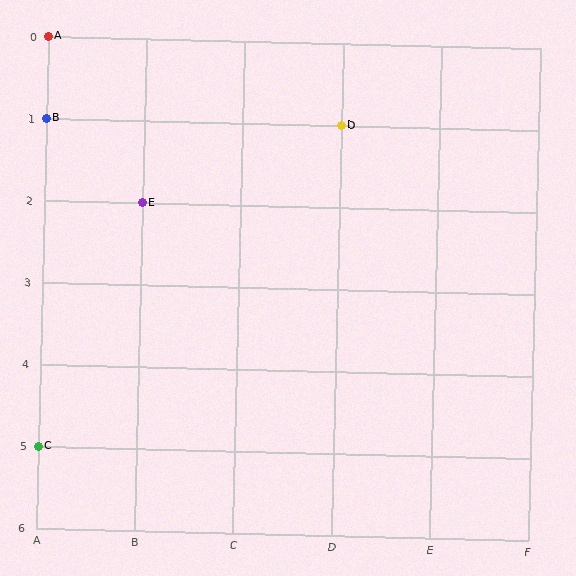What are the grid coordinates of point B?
Point B is at grid coordinates (A, 1).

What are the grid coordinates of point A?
Point A is at grid coordinates (A, 0).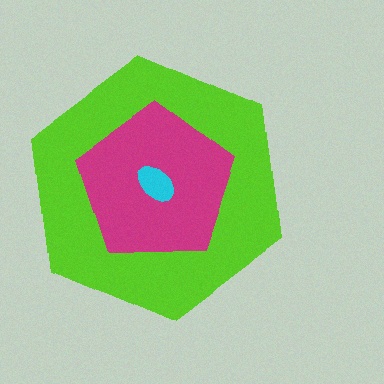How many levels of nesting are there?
3.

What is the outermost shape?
The lime hexagon.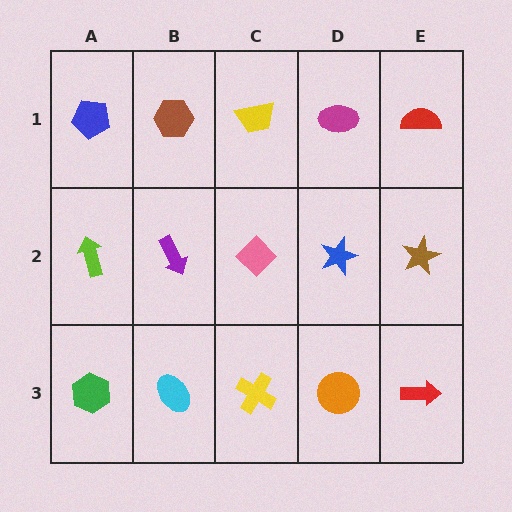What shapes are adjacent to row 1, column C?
A pink diamond (row 2, column C), a brown hexagon (row 1, column B), a magenta ellipse (row 1, column D).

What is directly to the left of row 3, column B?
A green hexagon.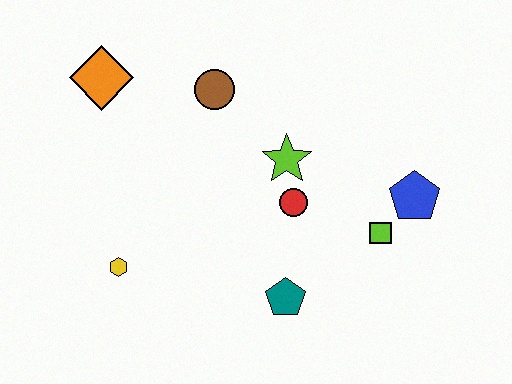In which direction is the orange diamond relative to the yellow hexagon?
The orange diamond is above the yellow hexagon.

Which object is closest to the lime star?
The red circle is closest to the lime star.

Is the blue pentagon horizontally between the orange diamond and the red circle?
No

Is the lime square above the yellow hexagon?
Yes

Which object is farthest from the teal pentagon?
The orange diamond is farthest from the teal pentagon.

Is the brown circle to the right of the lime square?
No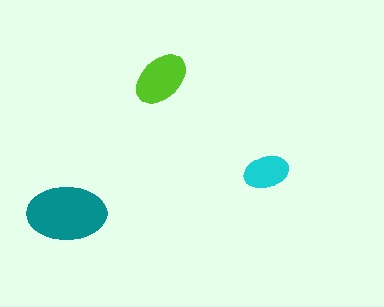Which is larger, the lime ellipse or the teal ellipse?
The teal one.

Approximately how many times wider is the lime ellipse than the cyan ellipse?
About 1.5 times wider.